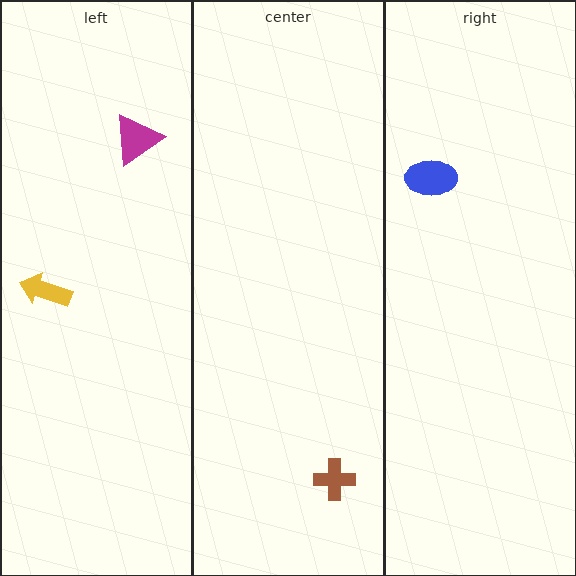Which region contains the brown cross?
The center region.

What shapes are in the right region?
The blue ellipse.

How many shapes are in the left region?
2.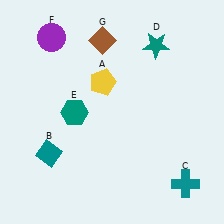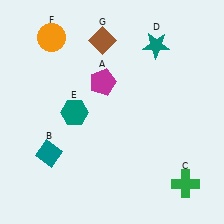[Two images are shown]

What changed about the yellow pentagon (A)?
In Image 1, A is yellow. In Image 2, it changed to magenta.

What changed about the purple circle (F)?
In Image 1, F is purple. In Image 2, it changed to orange.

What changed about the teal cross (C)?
In Image 1, C is teal. In Image 2, it changed to green.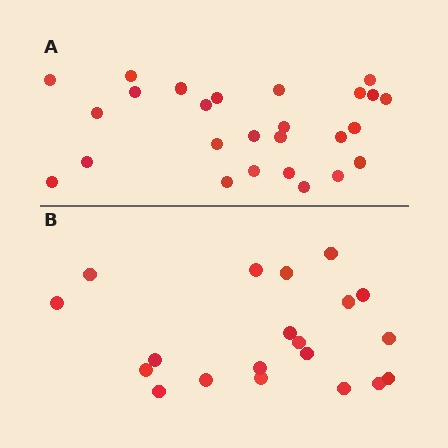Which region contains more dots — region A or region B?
Region A (the top region) has more dots.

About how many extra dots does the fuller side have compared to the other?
Region A has about 6 more dots than region B.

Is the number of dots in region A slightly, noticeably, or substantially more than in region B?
Region A has noticeably more, but not dramatically so. The ratio is roughly 1.3 to 1.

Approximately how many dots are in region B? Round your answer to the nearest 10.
About 20 dots.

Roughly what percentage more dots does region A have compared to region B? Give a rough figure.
About 30% more.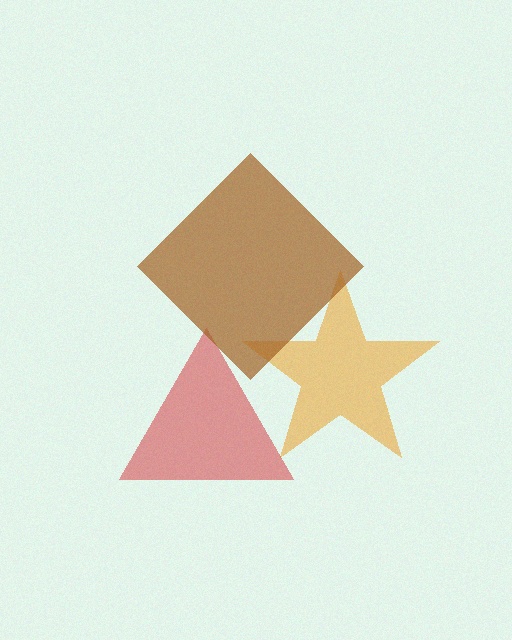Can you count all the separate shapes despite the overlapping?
Yes, there are 3 separate shapes.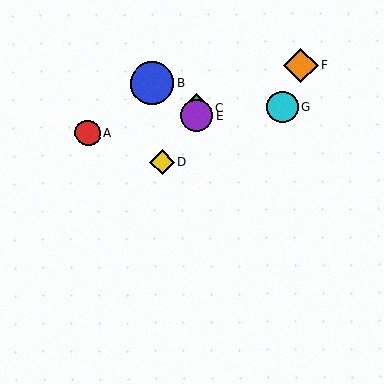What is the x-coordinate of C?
Object C is at x≈197.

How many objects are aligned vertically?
2 objects (C, E) are aligned vertically.